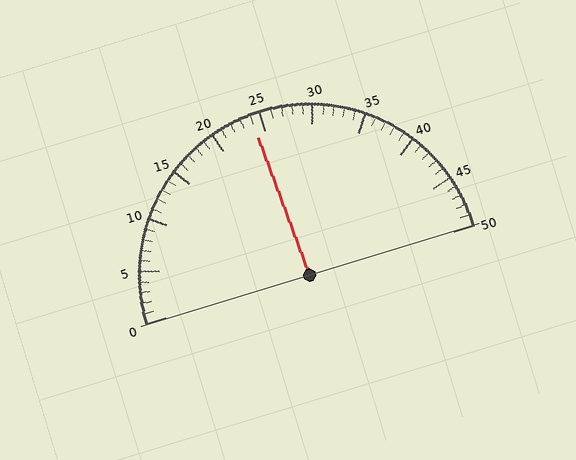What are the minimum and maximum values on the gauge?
The gauge ranges from 0 to 50.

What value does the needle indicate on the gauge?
The needle indicates approximately 24.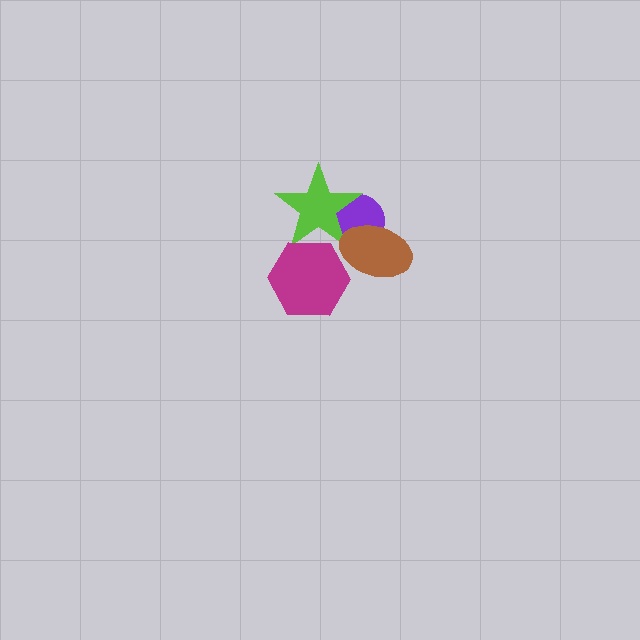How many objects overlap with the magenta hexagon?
1 object overlaps with the magenta hexagon.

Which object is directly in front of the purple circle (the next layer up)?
The lime star is directly in front of the purple circle.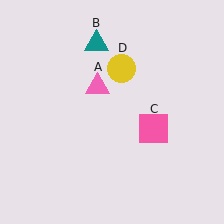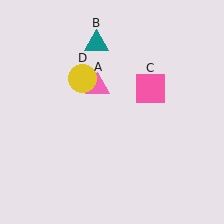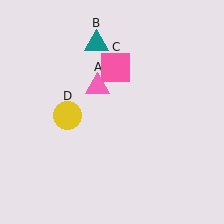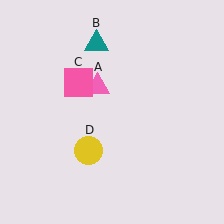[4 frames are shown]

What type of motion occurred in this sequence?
The pink square (object C), yellow circle (object D) rotated counterclockwise around the center of the scene.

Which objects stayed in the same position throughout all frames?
Pink triangle (object A) and teal triangle (object B) remained stationary.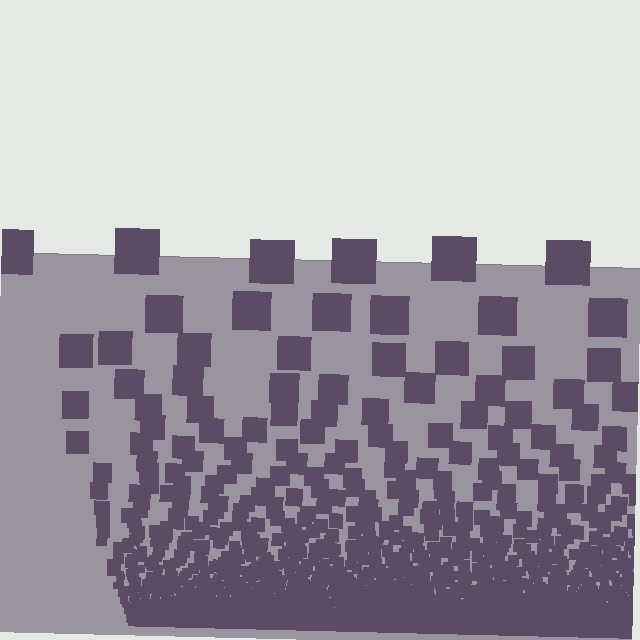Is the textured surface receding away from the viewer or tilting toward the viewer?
The surface appears to tilt toward the viewer. Texture elements get larger and sparser toward the top.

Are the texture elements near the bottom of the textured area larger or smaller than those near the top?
Smaller. The gradient is inverted — elements near the bottom are smaller and denser.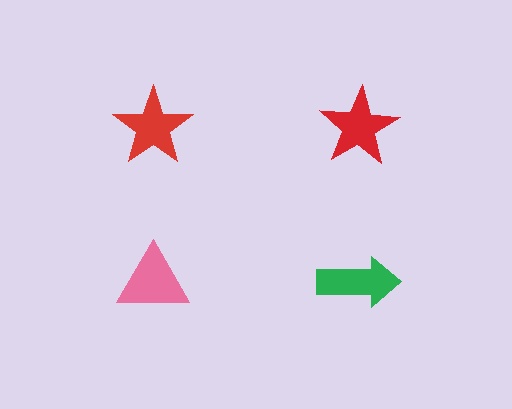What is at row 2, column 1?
A pink triangle.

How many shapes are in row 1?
2 shapes.